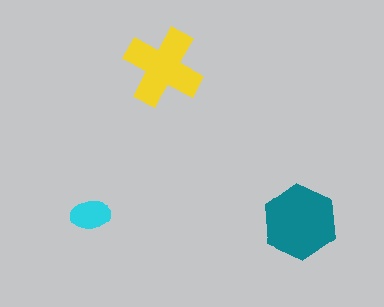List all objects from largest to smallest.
The teal hexagon, the yellow cross, the cyan ellipse.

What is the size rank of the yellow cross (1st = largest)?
2nd.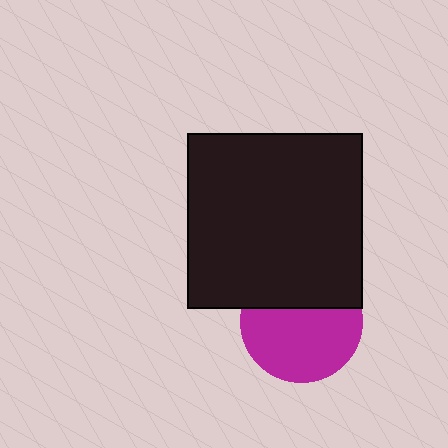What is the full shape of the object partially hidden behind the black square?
The partially hidden object is a magenta circle.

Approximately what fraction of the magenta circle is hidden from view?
Roughly 38% of the magenta circle is hidden behind the black square.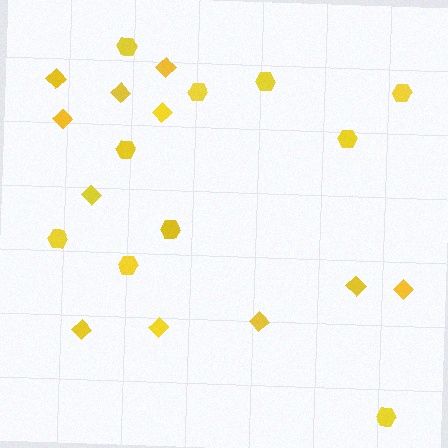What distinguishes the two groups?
There are 2 groups: one group of hexagons (10) and one group of diamonds (11).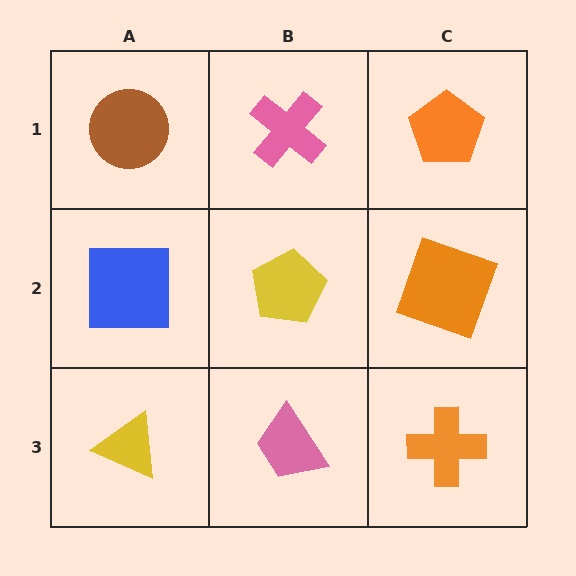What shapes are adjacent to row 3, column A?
A blue square (row 2, column A), a pink trapezoid (row 3, column B).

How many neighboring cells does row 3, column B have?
3.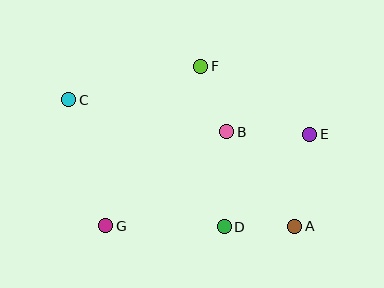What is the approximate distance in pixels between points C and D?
The distance between C and D is approximately 201 pixels.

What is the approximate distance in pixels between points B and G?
The distance between B and G is approximately 153 pixels.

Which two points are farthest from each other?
Points A and C are farthest from each other.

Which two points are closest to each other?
Points B and F are closest to each other.